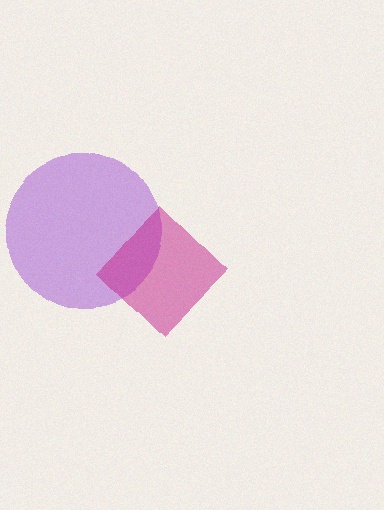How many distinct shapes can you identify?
There are 2 distinct shapes: a purple circle, a magenta diamond.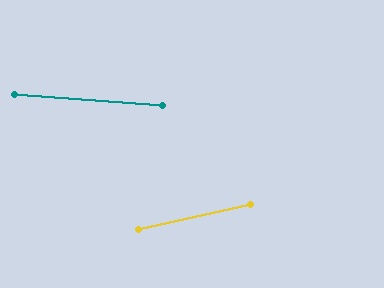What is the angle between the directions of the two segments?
Approximately 17 degrees.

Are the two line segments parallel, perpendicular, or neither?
Neither parallel nor perpendicular — they differ by about 17°.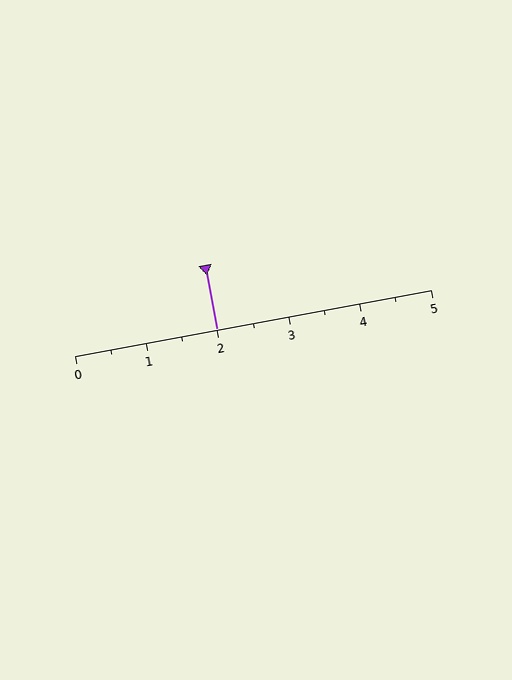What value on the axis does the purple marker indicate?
The marker indicates approximately 2.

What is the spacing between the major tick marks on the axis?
The major ticks are spaced 1 apart.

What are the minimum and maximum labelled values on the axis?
The axis runs from 0 to 5.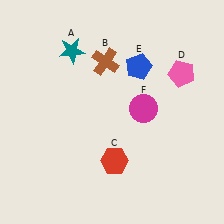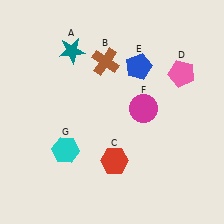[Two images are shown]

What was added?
A cyan hexagon (G) was added in Image 2.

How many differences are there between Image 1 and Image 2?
There is 1 difference between the two images.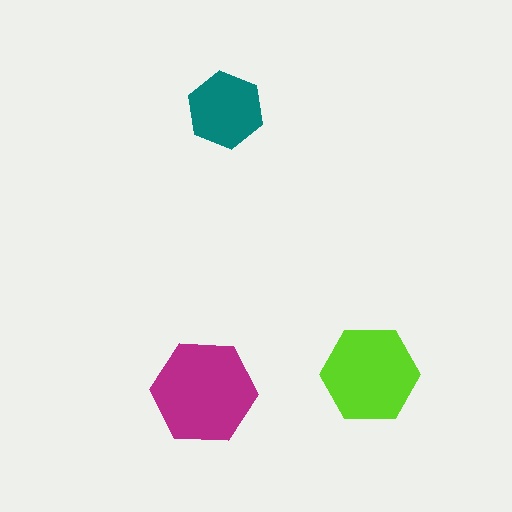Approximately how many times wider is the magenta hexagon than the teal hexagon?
About 1.5 times wider.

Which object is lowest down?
The magenta hexagon is bottommost.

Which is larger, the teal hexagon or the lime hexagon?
The lime one.